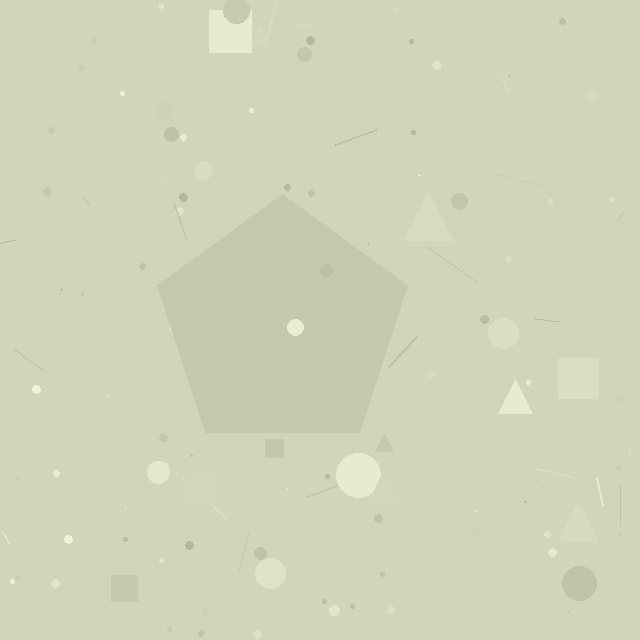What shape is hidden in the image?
A pentagon is hidden in the image.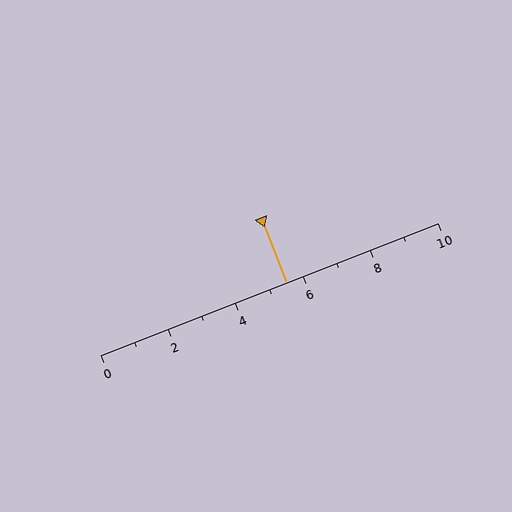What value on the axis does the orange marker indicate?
The marker indicates approximately 5.5.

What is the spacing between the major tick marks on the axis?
The major ticks are spaced 2 apart.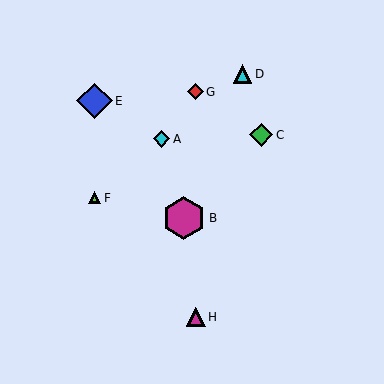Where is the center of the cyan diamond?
The center of the cyan diamond is at (162, 139).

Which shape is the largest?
The magenta hexagon (labeled B) is the largest.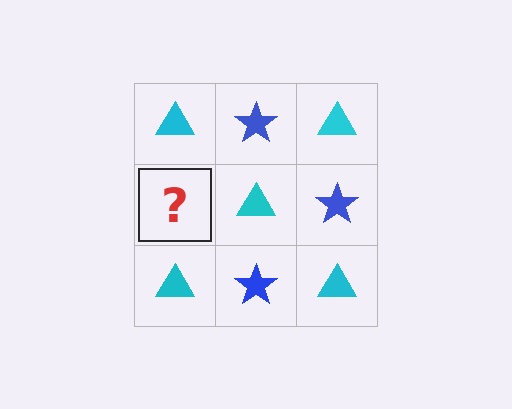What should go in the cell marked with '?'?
The missing cell should contain a blue star.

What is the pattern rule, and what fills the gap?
The rule is that it alternates cyan triangle and blue star in a checkerboard pattern. The gap should be filled with a blue star.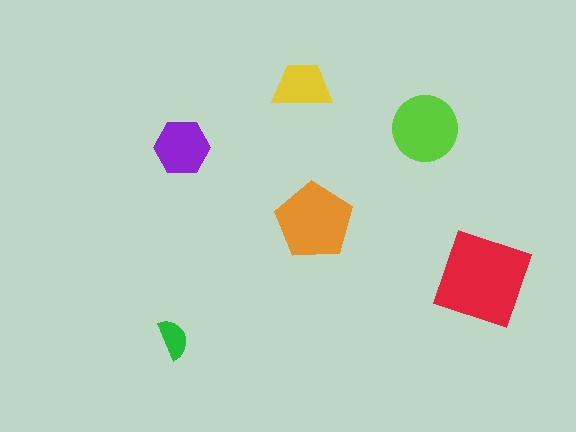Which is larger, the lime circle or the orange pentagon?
The orange pentagon.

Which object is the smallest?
The green semicircle.